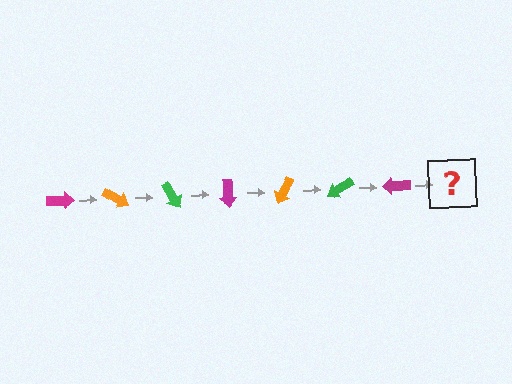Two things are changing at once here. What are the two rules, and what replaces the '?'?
The two rules are that it rotates 30 degrees each step and the color cycles through magenta, orange, and green. The '?' should be an orange arrow, rotated 210 degrees from the start.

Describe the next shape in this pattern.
It should be an orange arrow, rotated 210 degrees from the start.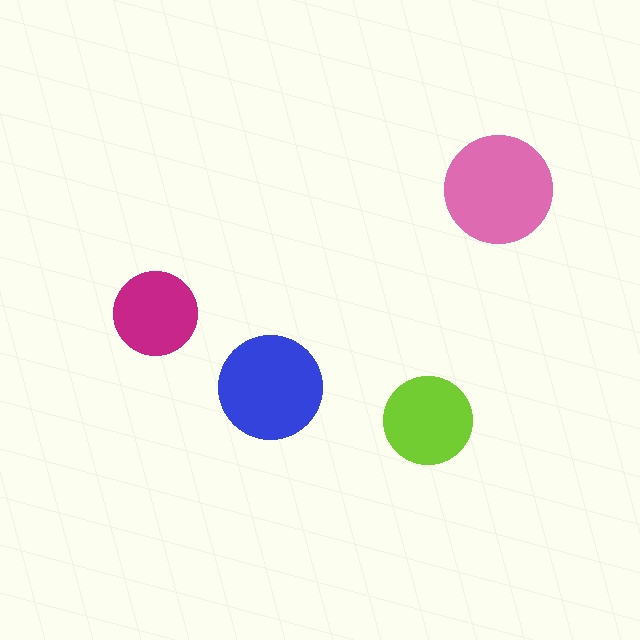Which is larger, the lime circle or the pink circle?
The pink one.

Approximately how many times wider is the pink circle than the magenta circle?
About 1.5 times wider.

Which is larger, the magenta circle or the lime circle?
The lime one.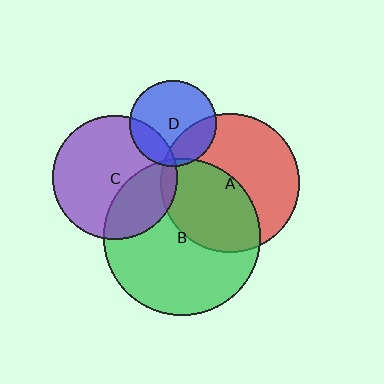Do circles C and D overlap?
Yes.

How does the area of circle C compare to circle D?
Approximately 2.1 times.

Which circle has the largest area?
Circle B (green).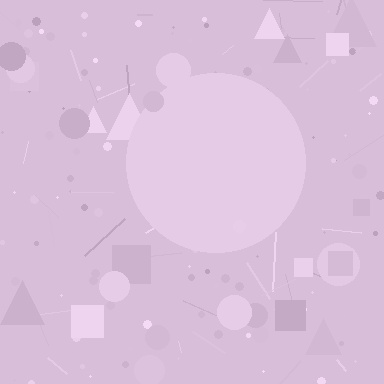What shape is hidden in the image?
A circle is hidden in the image.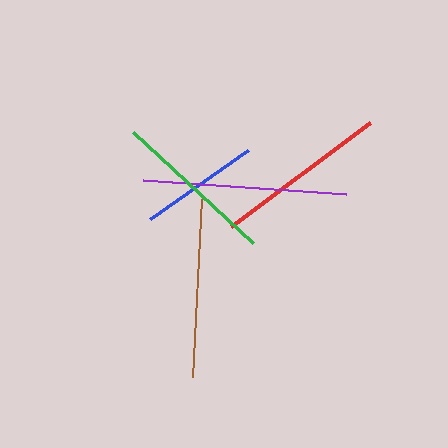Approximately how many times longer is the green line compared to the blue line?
The green line is approximately 1.4 times the length of the blue line.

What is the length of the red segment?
The red segment is approximately 173 pixels long.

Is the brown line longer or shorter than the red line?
The brown line is longer than the red line.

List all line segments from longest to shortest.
From longest to shortest: purple, brown, red, green, blue.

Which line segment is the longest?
The purple line is the longest at approximately 203 pixels.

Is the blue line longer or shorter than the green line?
The green line is longer than the blue line.